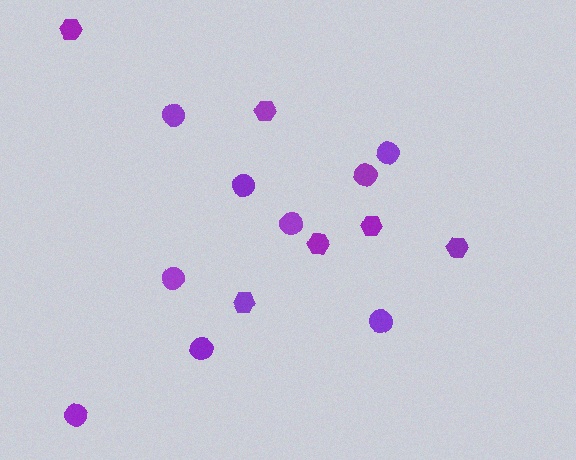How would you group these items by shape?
There are 2 groups: one group of hexagons (6) and one group of circles (9).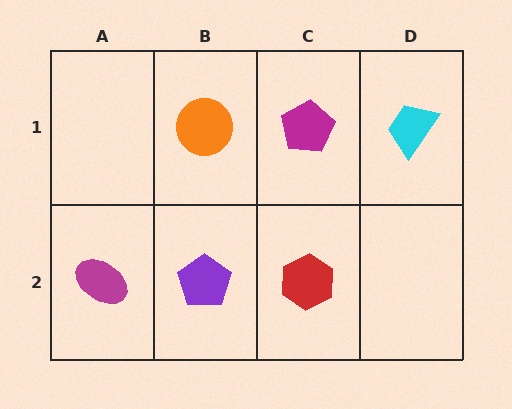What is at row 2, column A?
A magenta ellipse.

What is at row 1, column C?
A magenta pentagon.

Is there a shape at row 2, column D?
No, that cell is empty.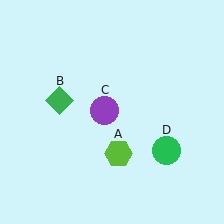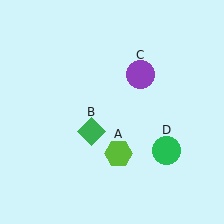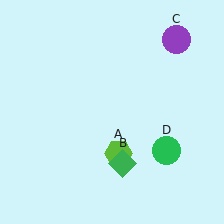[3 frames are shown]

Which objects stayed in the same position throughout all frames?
Lime hexagon (object A) and green circle (object D) remained stationary.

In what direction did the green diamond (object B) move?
The green diamond (object B) moved down and to the right.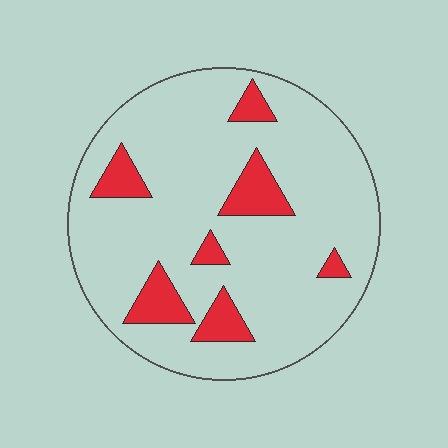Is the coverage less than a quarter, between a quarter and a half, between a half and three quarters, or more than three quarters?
Less than a quarter.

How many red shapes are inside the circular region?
7.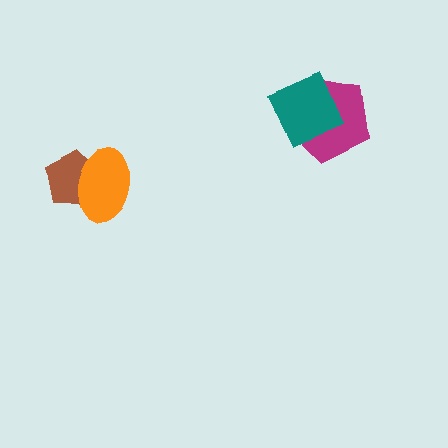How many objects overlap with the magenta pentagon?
1 object overlaps with the magenta pentagon.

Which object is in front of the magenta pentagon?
The teal square is in front of the magenta pentagon.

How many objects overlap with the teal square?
1 object overlaps with the teal square.